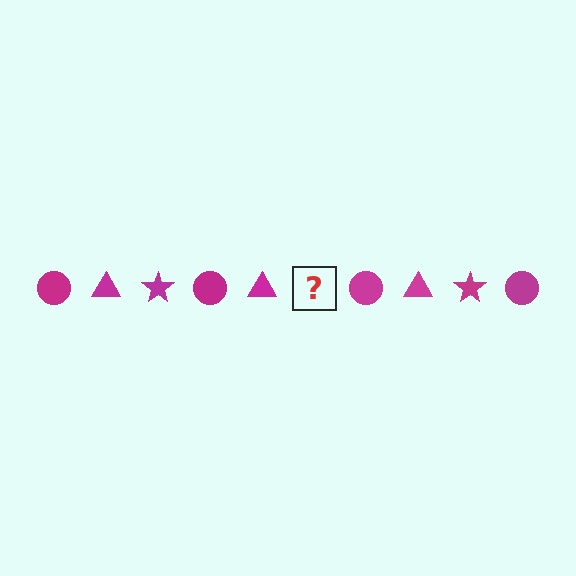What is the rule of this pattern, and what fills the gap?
The rule is that the pattern cycles through circle, triangle, star shapes in magenta. The gap should be filled with a magenta star.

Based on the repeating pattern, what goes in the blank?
The blank should be a magenta star.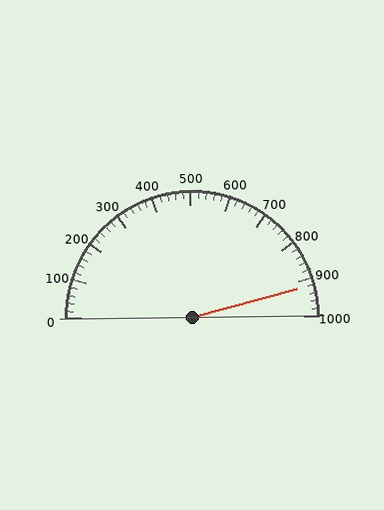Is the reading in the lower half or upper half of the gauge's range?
The reading is in the upper half of the range (0 to 1000).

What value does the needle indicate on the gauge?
The needle indicates approximately 920.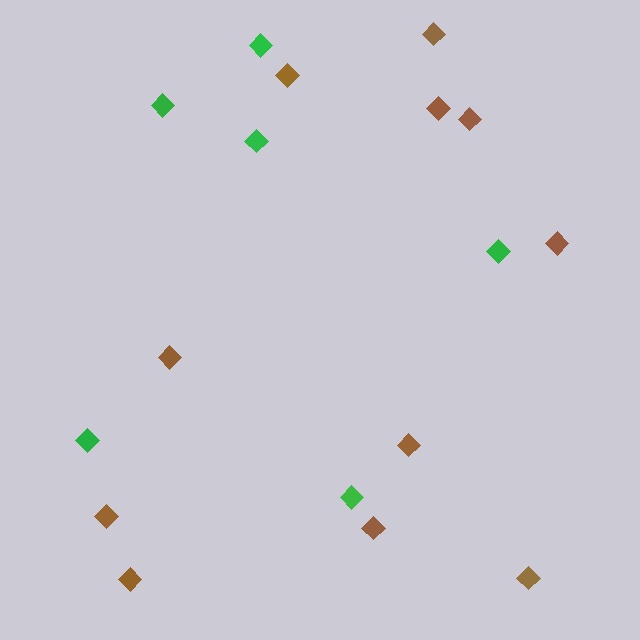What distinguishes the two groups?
There are 2 groups: one group of green diamonds (6) and one group of brown diamonds (11).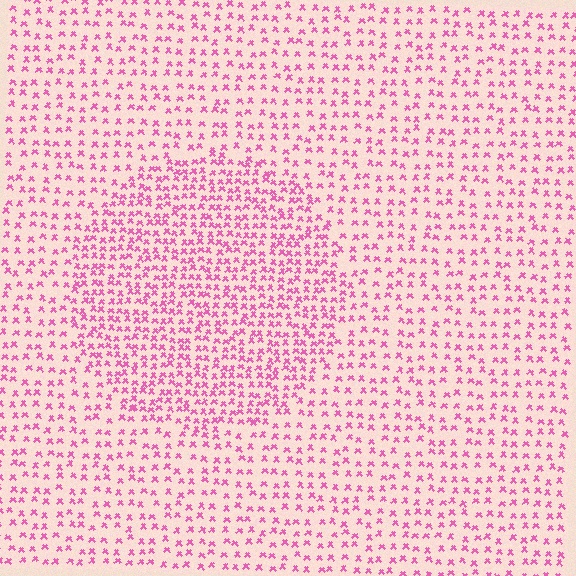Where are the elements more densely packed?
The elements are more densely packed inside the circle boundary.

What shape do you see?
I see a circle.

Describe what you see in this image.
The image contains small pink elements arranged at two different densities. A circle-shaped region is visible where the elements are more densely packed than the surrounding area.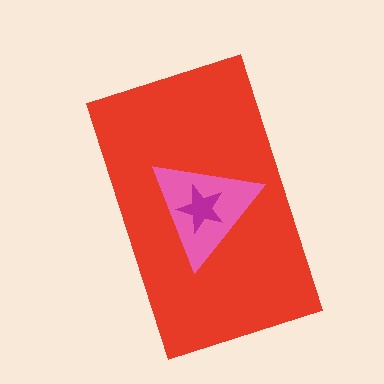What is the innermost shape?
The magenta star.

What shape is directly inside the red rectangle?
The pink triangle.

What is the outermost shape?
The red rectangle.